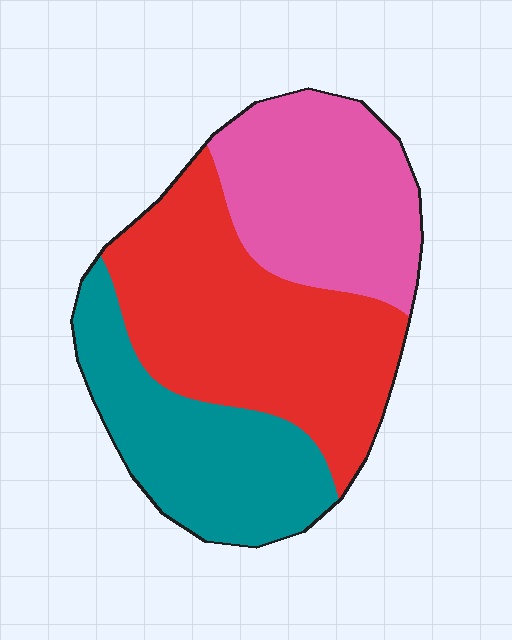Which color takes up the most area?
Red, at roughly 40%.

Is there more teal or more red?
Red.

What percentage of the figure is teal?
Teal covers roughly 30% of the figure.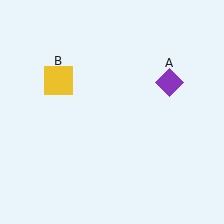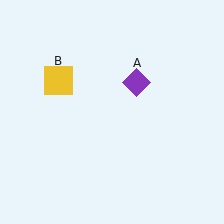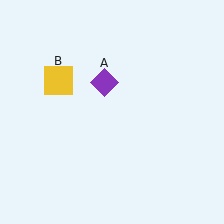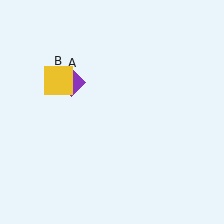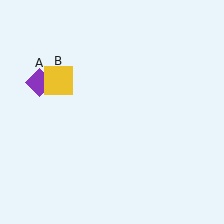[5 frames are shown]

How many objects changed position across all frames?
1 object changed position: purple diamond (object A).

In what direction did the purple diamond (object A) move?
The purple diamond (object A) moved left.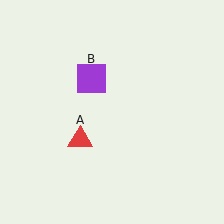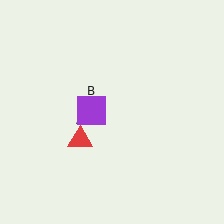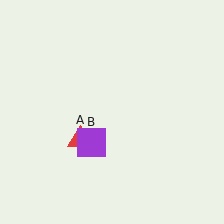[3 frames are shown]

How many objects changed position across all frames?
1 object changed position: purple square (object B).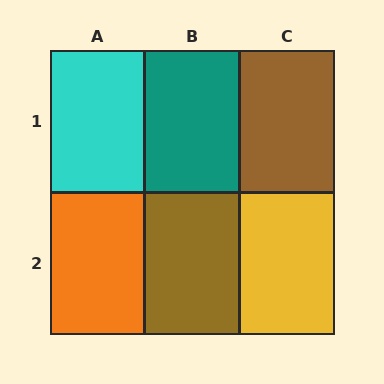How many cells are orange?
1 cell is orange.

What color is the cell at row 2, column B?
Brown.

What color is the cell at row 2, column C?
Yellow.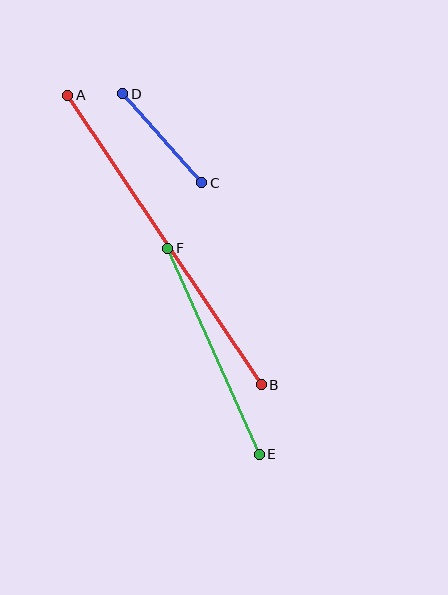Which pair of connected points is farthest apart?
Points A and B are farthest apart.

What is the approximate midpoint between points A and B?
The midpoint is at approximately (165, 240) pixels.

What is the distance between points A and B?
The distance is approximately 348 pixels.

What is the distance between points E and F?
The distance is approximately 225 pixels.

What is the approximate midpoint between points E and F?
The midpoint is at approximately (213, 351) pixels.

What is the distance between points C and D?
The distance is approximately 119 pixels.